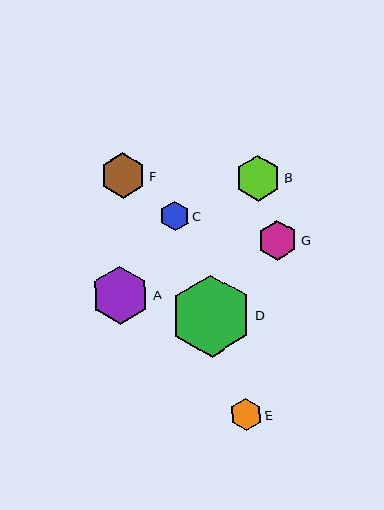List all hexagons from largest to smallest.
From largest to smallest: D, A, B, F, G, E, C.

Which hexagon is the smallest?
Hexagon C is the smallest with a size of approximately 29 pixels.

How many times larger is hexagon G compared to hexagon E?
Hexagon G is approximately 1.2 times the size of hexagon E.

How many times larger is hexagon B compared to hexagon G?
Hexagon B is approximately 1.2 times the size of hexagon G.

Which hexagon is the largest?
Hexagon D is the largest with a size of approximately 82 pixels.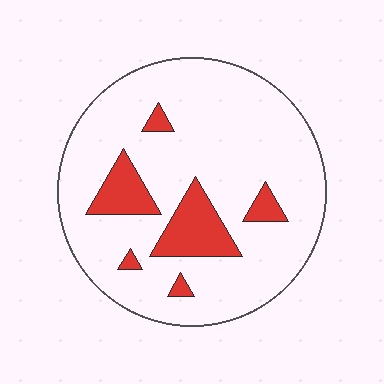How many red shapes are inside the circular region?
6.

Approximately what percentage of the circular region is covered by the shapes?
Approximately 15%.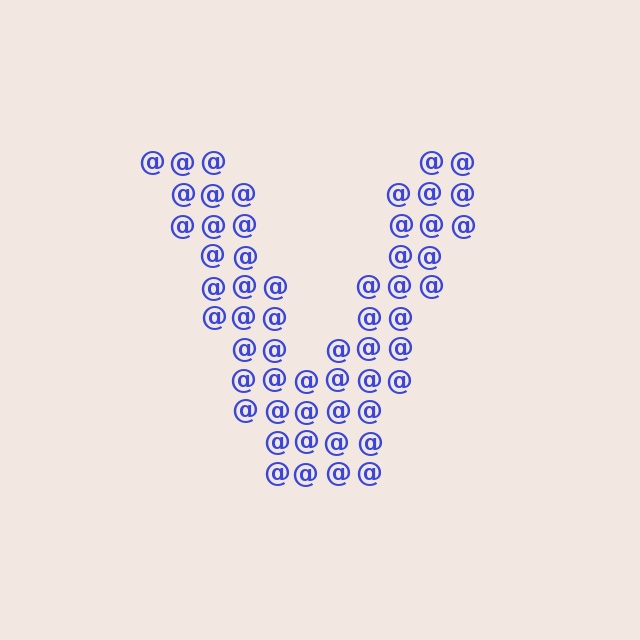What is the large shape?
The large shape is the letter V.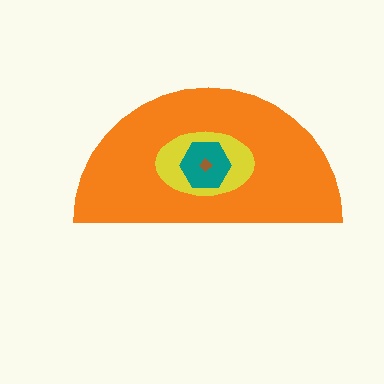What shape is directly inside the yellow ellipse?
The teal hexagon.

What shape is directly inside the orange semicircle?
The yellow ellipse.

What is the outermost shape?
The orange semicircle.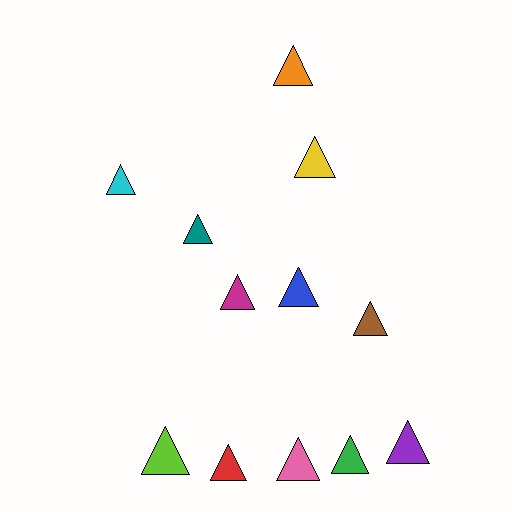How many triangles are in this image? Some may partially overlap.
There are 12 triangles.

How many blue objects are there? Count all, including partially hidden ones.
There is 1 blue object.